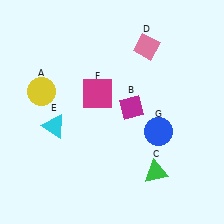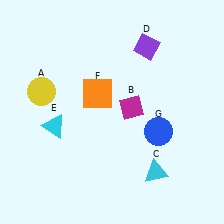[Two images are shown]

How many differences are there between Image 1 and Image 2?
There are 3 differences between the two images.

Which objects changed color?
C changed from green to cyan. D changed from pink to purple. F changed from magenta to orange.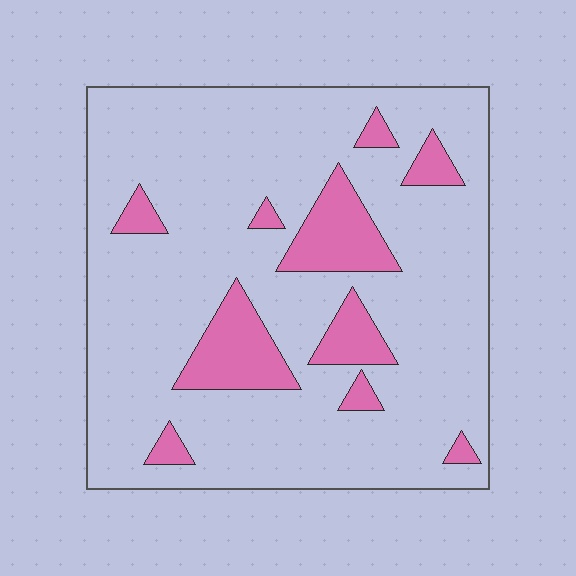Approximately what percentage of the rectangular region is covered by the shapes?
Approximately 15%.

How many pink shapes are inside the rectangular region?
10.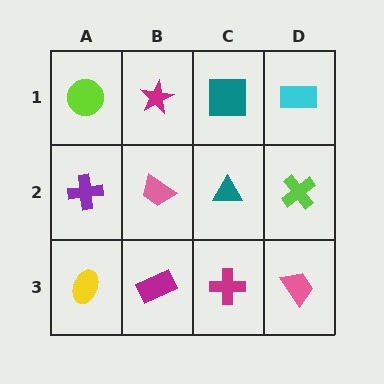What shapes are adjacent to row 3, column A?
A purple cross (row 2, column A), a magenta rectangle (row 3, column B).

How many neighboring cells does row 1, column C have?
3.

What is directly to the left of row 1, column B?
A lime circle.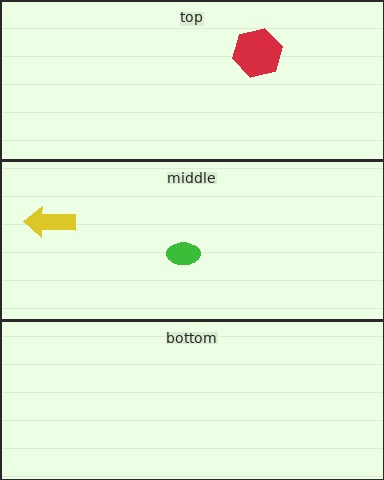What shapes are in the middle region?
The yellow arrow, the green ellipse.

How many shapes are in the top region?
1.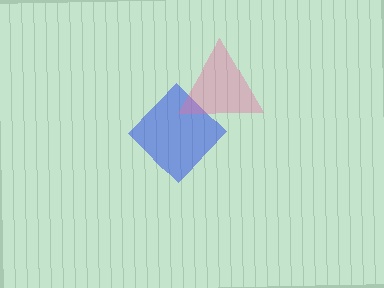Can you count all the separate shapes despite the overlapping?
Yes, there are 2 separate shapes.